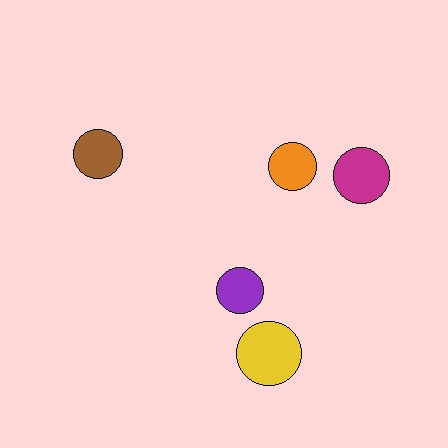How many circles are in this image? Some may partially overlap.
There are 5 circles.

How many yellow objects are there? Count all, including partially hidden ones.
There is 1 yellow object.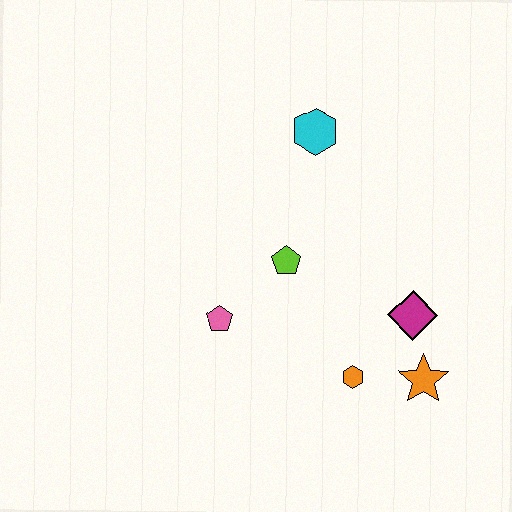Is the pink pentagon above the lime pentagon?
No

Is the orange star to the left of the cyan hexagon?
No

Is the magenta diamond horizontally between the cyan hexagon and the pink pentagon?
No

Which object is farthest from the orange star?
The cyan hexagon is farthest from the orange star.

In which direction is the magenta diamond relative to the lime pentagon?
The magenta diamond is to the right of the lime pentagon.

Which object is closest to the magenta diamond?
The orange star is closest to the magenta diamond.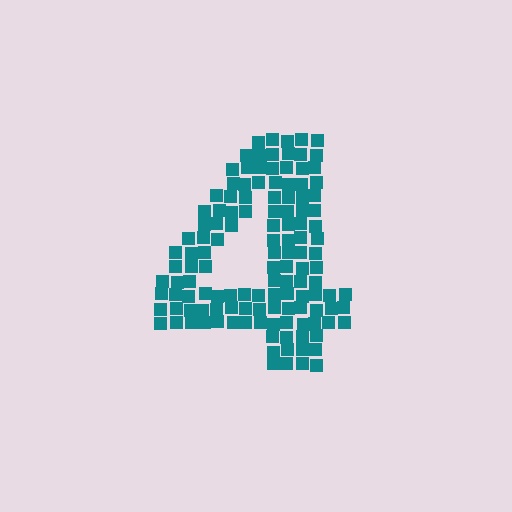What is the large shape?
The large shape is the digit 4.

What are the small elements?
The small elements are squares.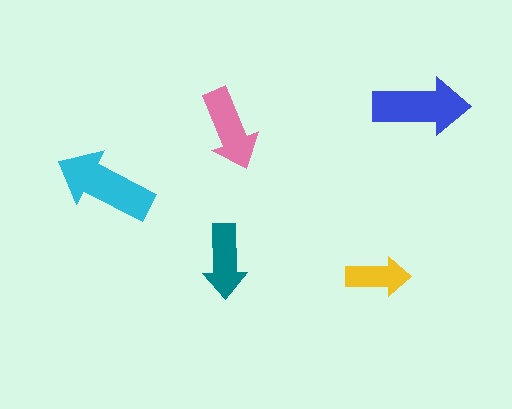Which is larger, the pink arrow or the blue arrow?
The blue one.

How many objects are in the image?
There are 5 objects in the image.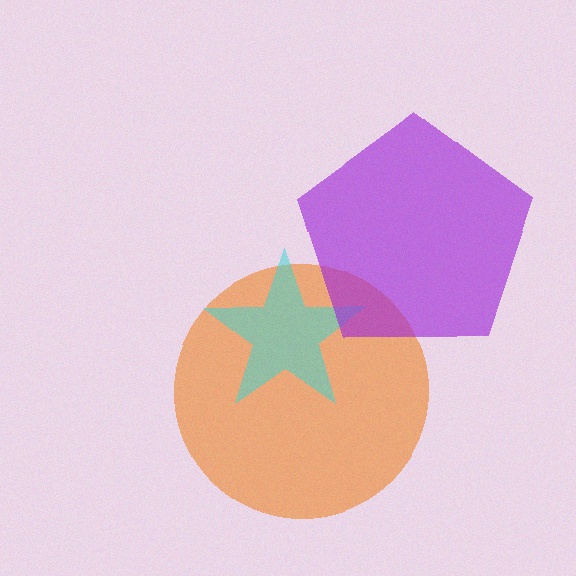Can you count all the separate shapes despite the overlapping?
Yes, there are 3 separate shapes.